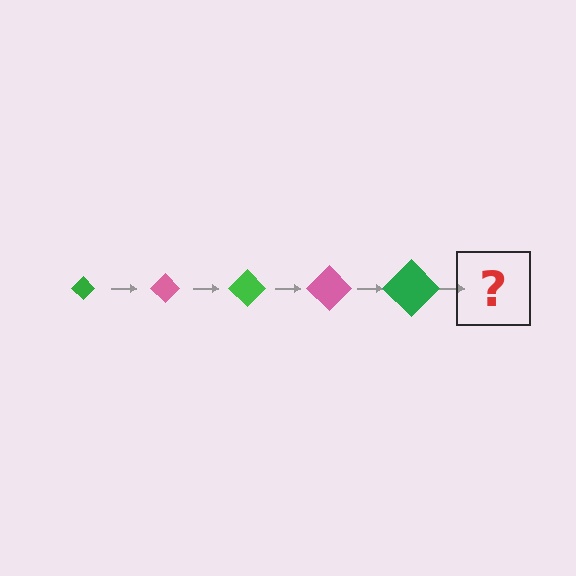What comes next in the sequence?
The next element should be a pink diamond, larger than the previous one.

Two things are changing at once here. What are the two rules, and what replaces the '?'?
The two rules are that the diamond grows larger each step and the color cycles through green and pink. The '?' should be a pink diamond, larger than the previous one.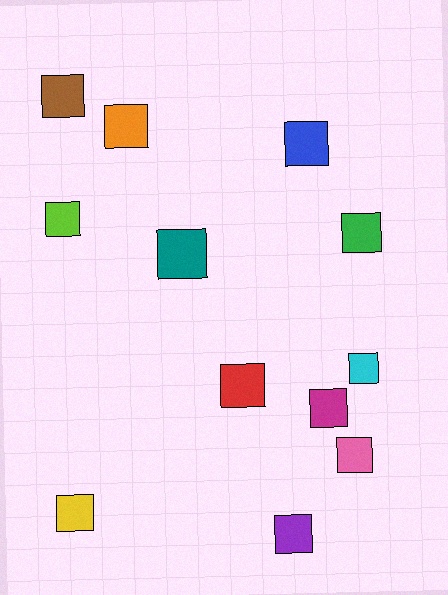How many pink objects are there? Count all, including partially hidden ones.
There is 1 pink object.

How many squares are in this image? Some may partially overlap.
There are 12 squares.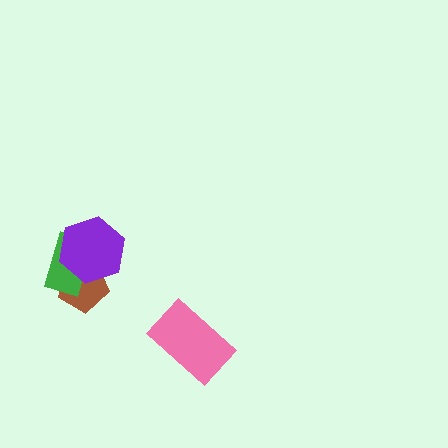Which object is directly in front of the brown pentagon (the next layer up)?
The green rectangle is directly in front of the brown pentagon.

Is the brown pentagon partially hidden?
Yes, it is partially covered by another shape.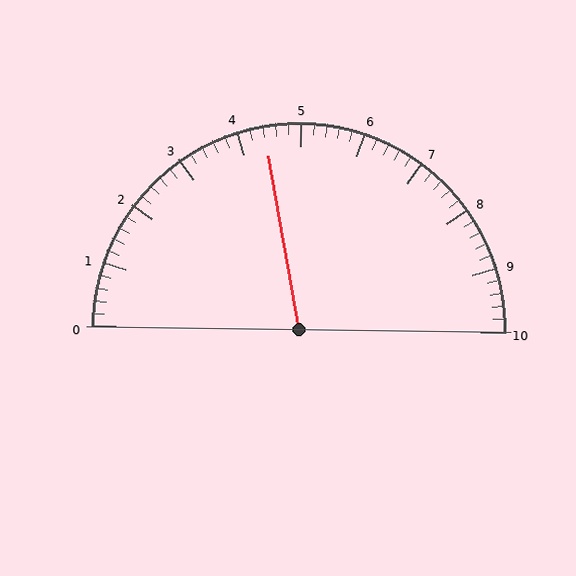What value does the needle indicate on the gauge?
The needle indicates approximately 4.4.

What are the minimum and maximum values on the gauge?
The gauge ranges from 0 to 10.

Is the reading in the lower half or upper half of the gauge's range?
The reading is in the lower half of the range (0 to 10).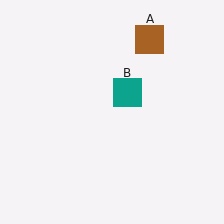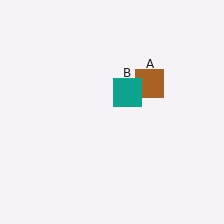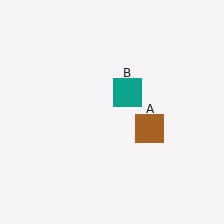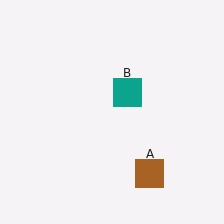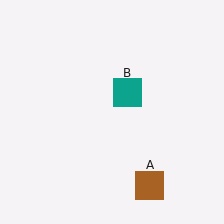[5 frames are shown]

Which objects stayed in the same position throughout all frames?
Teal square (object B) remained stationary.